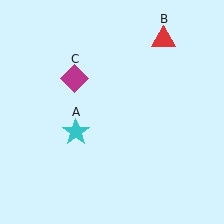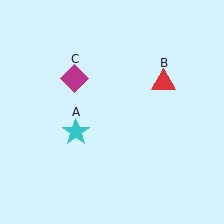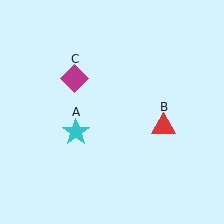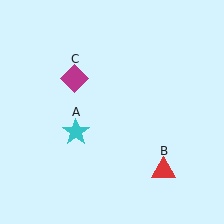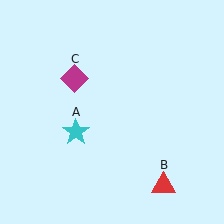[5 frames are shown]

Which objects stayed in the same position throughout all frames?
Cyan star (object A) and magenta diamond (object C) remained stationary.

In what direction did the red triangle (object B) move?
The red triangle (object B) moved down.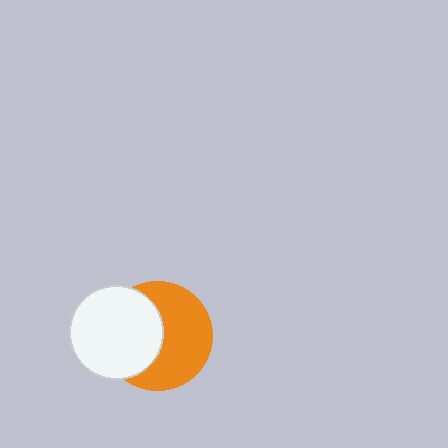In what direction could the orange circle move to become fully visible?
The orange circle could move right. That would shift it out from behind the white circle entirely.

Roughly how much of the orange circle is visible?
About half of it is visible (roughly 57%).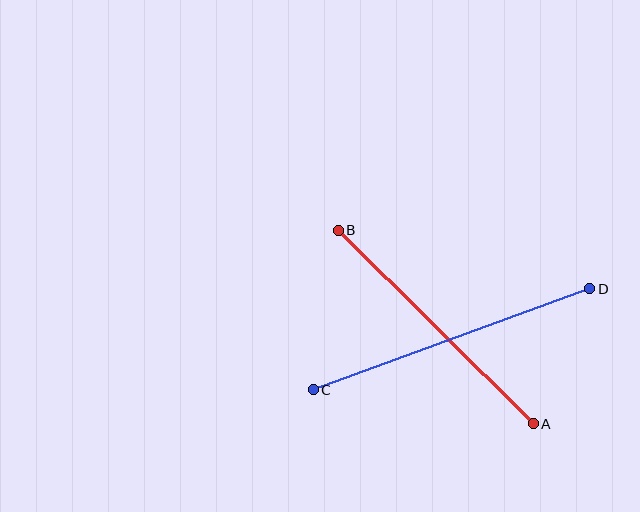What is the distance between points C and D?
The distance is approximately 295 pixels.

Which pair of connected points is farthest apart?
Points C and D are farthest apart.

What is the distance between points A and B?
The distance is approximately 275 pixels.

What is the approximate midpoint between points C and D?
The midpoint is at approximately (451, 339) pixels.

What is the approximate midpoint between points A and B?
The midpoint is at approximately (436, 327) pixels.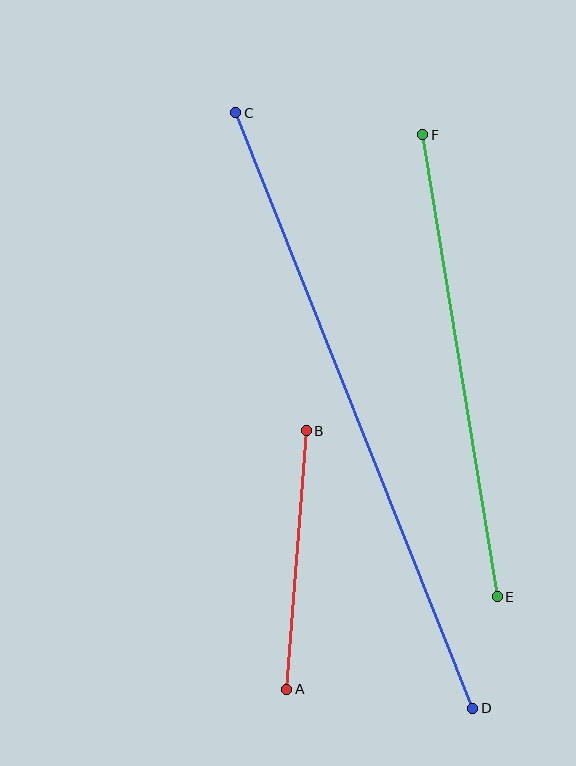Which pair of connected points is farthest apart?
Points C and D are farthest apart.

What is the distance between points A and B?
The distance is approximately 259 pixels.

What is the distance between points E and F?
The distance is approximately 468 pixels.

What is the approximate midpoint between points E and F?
The midpoint is at approximately (460, 366) pixels.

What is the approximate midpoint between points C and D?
The midpoint is at approximately (354, 411) pixels.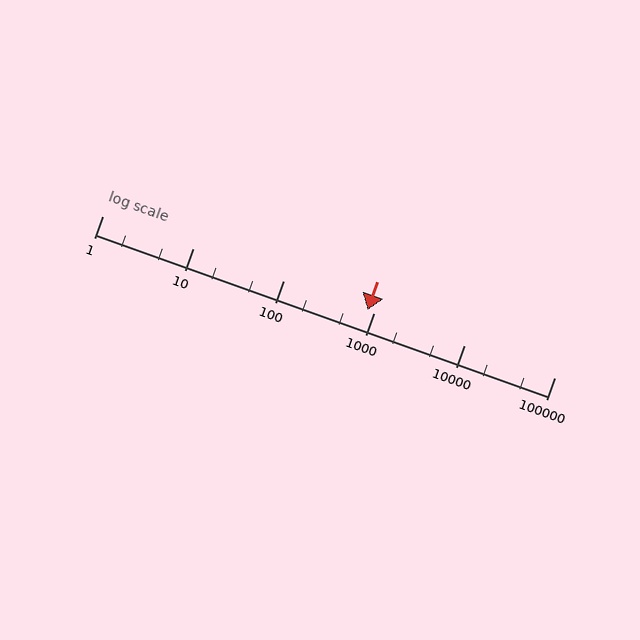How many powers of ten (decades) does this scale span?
The scale spans 5 decades, from 1 to 100000.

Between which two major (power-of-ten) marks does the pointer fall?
The pointer is between 100 and 1000.